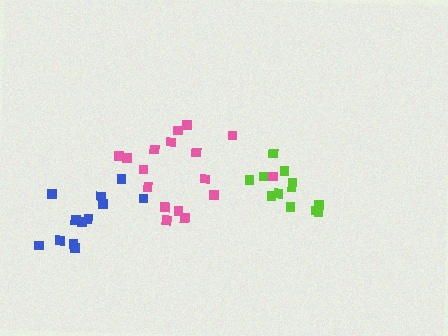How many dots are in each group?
Group 1: 12 dots, Group 2: 17 dots, Group 3: 12 dots (41 total).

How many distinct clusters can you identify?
There are 3 distinct clusters.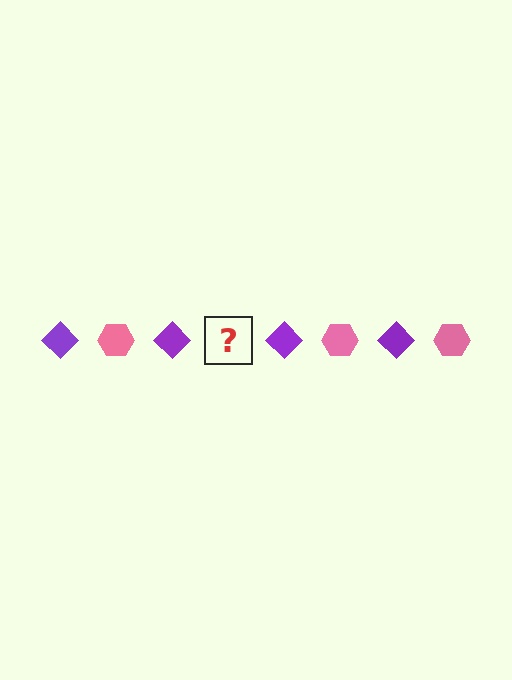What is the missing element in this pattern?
The missing element is a pink hexagon.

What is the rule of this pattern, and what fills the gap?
The rule is that the pattern alternates between purple diamond and pink hexagon. The gap should be filled with a pink hexagon.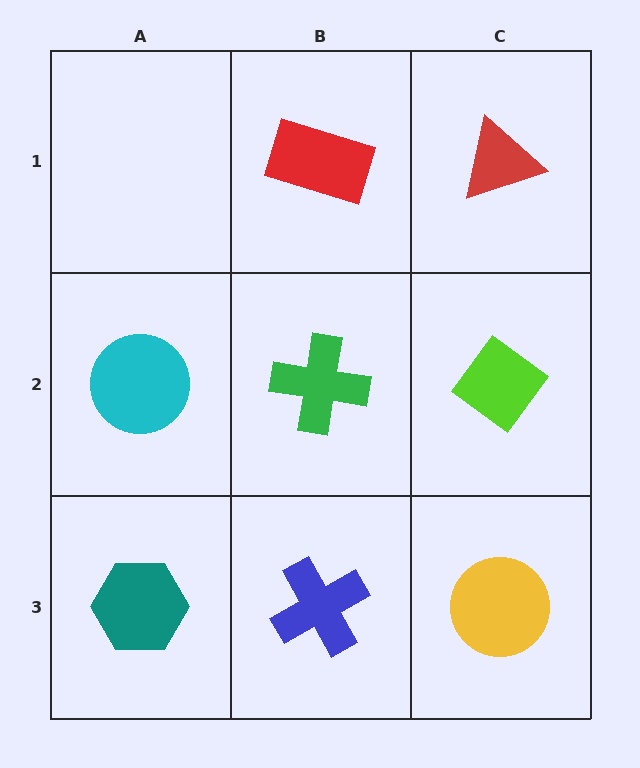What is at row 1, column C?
A red triangle.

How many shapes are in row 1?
2 shapes.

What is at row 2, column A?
A cyan circle.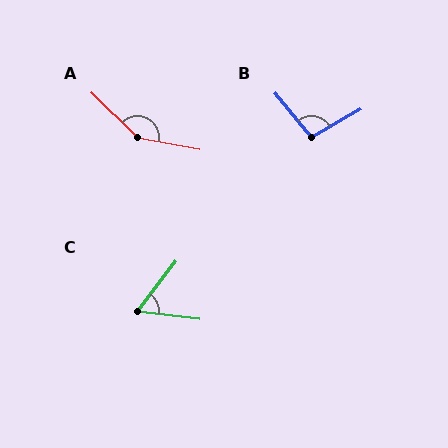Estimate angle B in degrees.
Approximately 99 degrees.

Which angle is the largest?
A, at approximately 146 degrees.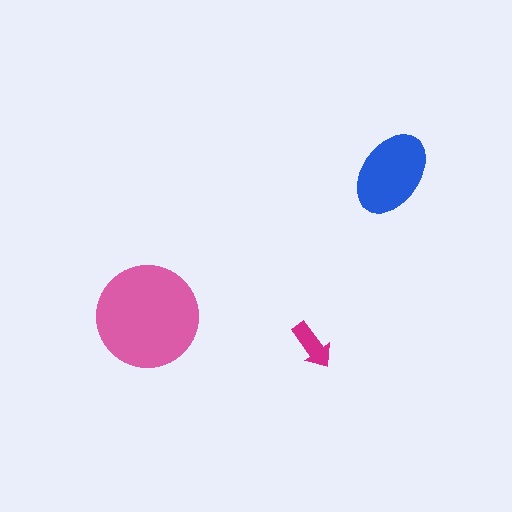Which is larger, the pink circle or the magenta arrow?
The pink circle.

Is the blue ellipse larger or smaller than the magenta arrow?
Larger.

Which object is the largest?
The pink circle.